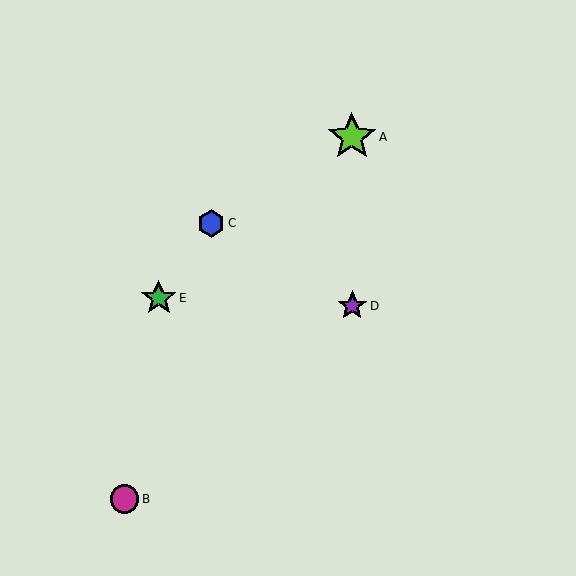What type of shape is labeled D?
Shape D is a purple star.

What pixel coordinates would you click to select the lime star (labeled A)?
Click at (352, 137) to select the lime star A.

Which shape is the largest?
The lime star (labeled A) is the largest.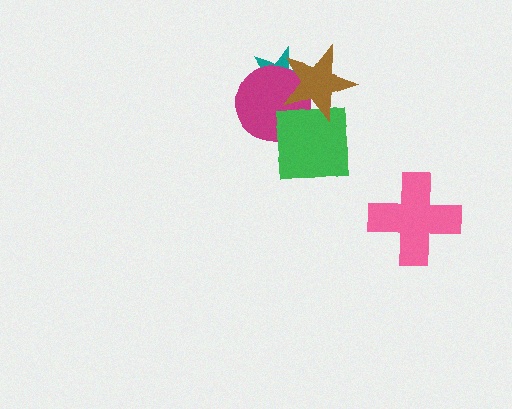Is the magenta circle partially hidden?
Yes, it is partially covered by another shape.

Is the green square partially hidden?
Yes, it is partially covered by another shape.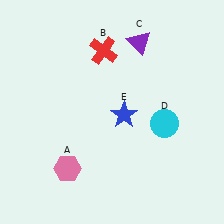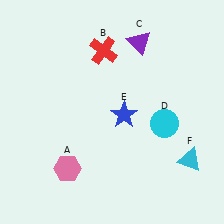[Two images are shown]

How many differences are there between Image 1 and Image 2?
There is 1 difference between the two images.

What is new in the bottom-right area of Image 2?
A cyan triangle (F) was added in the bottom-right area of Image 2.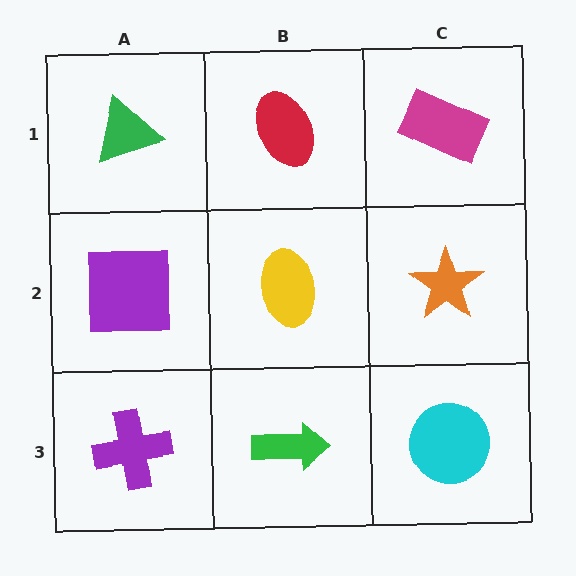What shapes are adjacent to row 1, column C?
An orange star (row 2, column C), a red ellipse (row 1, column B).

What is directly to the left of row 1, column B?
A green triangle.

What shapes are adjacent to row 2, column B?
A red ellipse (row 1, column B), a green arrow (row 3, column B), a purple square (row 2, column A), an orange star (row 2, column C).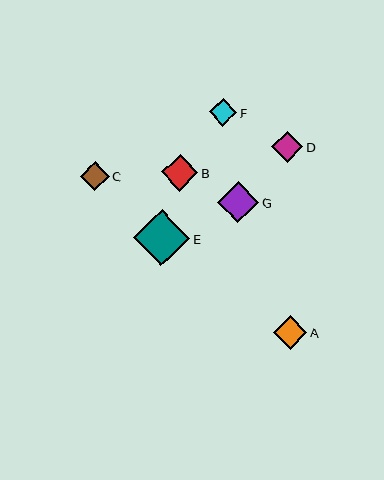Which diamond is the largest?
Diamond E is the largest with a size of approximately 56 pixels.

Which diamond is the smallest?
Diamond F is the smallest with a size of approximately 28 pixels.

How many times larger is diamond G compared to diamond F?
Diamond G is approximately 1.5 times the size of diamond F.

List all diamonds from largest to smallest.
From largest to smallest: E, G, B, A, D, C, F.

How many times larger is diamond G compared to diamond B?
Diamond G is approximately 1.1 times the size of diamond B.